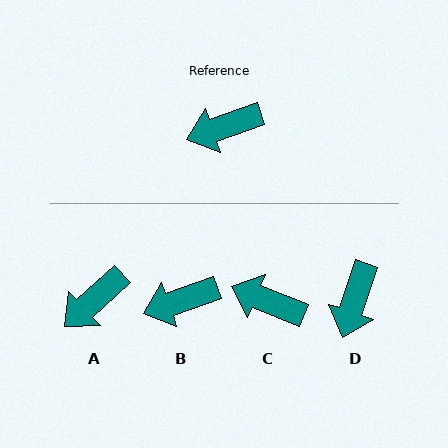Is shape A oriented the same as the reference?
No, it is off by about 24 degrees.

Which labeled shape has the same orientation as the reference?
B.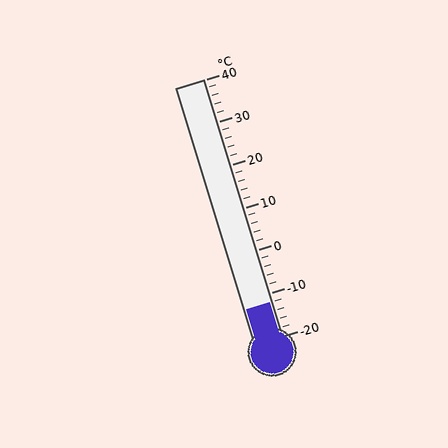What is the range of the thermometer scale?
The thermometer scale ranges from -20°C to 40°C.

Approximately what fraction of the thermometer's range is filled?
The thermometer is filled to approximately 15% of its range.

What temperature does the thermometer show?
The thermometer shows approximately -12°C.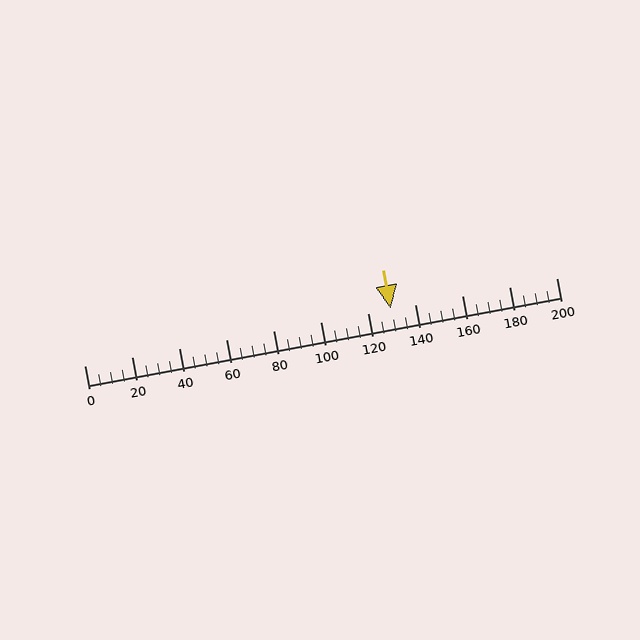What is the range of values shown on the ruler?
The ruler shows values from 0 to 200.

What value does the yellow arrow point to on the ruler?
The yellow arrow points to approximately 130.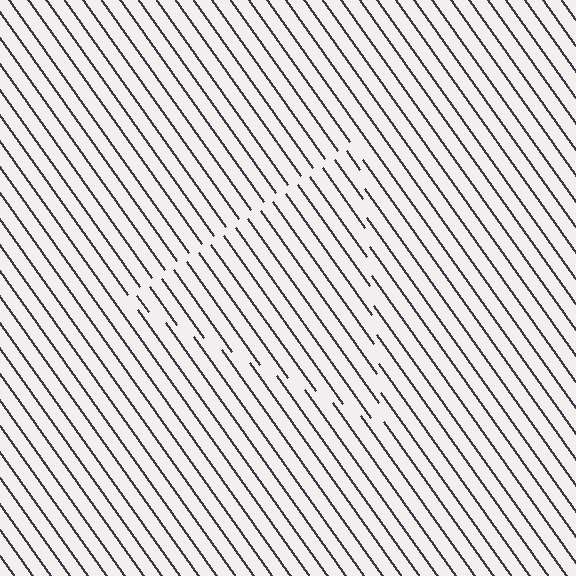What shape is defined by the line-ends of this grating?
An illusory triangle. The interior of the shape contains the same grating, shifted by half a period — the contour is defined by the phase discontinuity where line-ends from the inner and outer gratings abut.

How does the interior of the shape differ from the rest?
The interior of the shape contains the same grating, shifted by half a period — the contour is defined by the phase discontinuity where line-ends from the inner and outer gratings abut.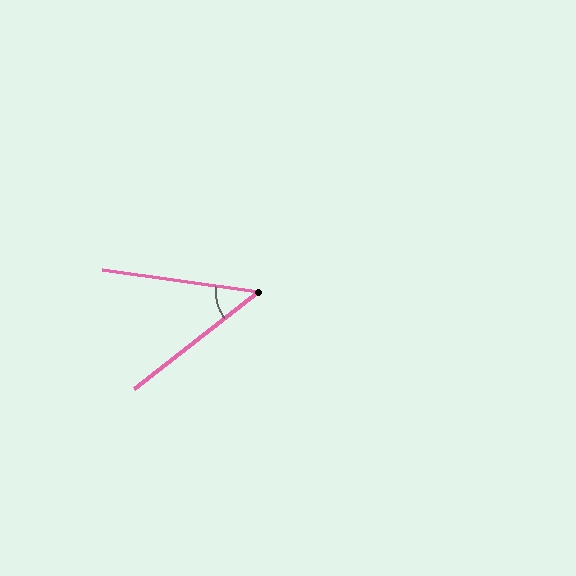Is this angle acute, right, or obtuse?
It is acute.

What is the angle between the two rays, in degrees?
Approximately 46 degrees.